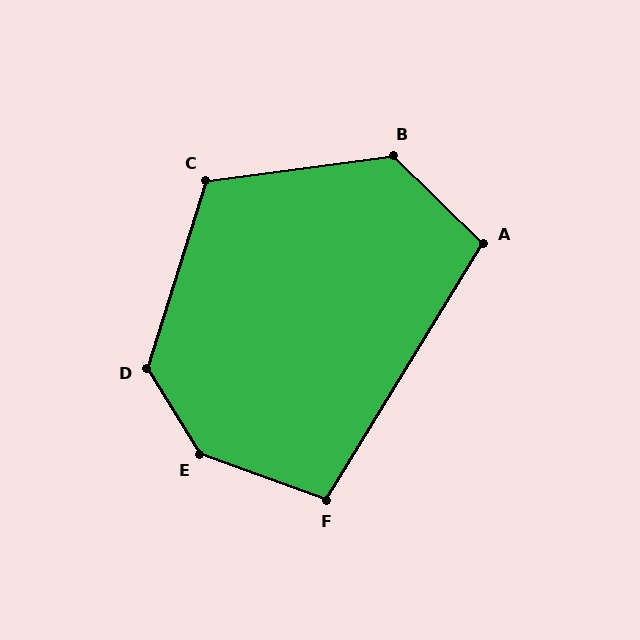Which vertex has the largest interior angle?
E, at approximately 142 degrees.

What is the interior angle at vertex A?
Approximately 103 degrees (obtuse).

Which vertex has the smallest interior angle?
F, at approximately 102 degrees.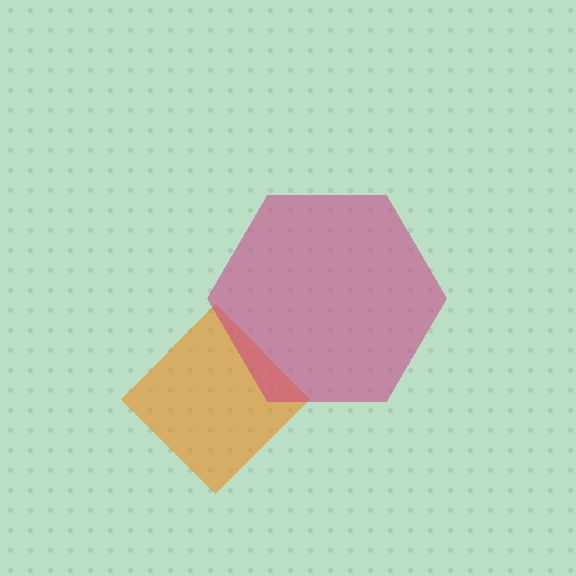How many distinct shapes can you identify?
There are 2 distinct shapes: an orange diamond, a magenta hexagon.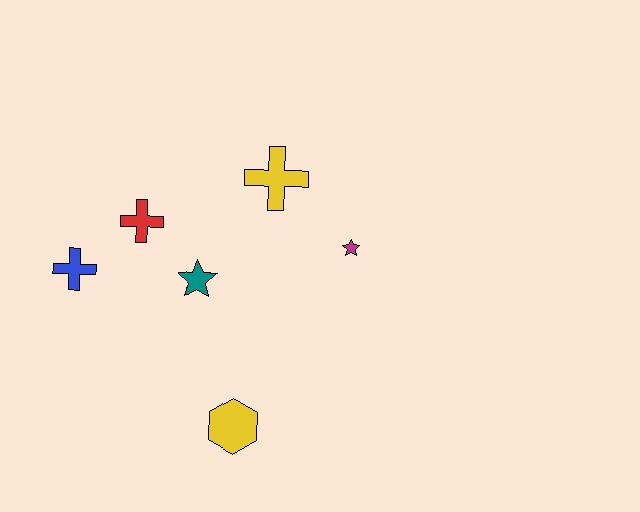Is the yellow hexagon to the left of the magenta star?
Yes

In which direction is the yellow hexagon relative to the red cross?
The yellow hexagon is below the red cross.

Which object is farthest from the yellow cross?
The yellow hexagon is farthest from the yellow cross.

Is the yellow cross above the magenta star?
Yes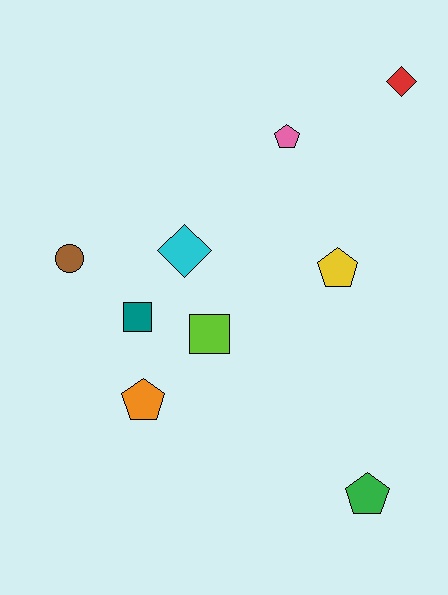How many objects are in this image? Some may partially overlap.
There are 9 objects.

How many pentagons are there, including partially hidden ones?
There are 4 pentagons.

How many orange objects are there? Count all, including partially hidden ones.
There is 1 orange object.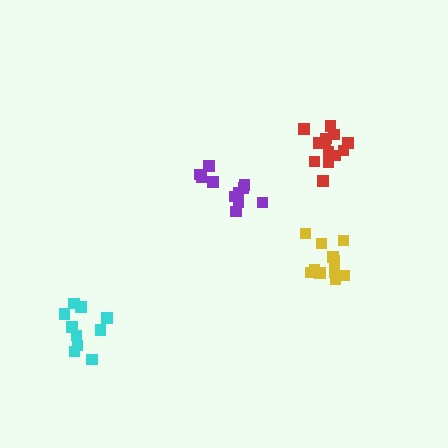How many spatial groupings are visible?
There are 4 spatial groupings.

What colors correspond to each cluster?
The clusters are colored: yellow, purple, red, cyan.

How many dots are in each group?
Group 1: 11 dots, Group 2: 11 dots, Group 3: 13 dots, Group 4: 10 dots (45 total).